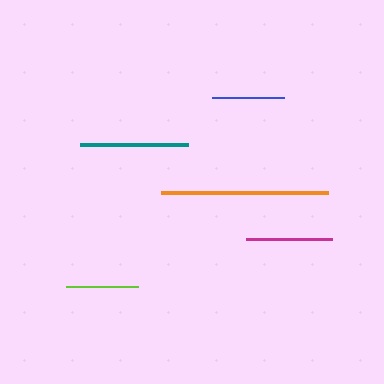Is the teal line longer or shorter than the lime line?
The teal line is longer than the lime line.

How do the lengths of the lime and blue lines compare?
The lime and blue lines are approximately the same length.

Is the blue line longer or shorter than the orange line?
The orange line is longer than the blue line.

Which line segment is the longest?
The orange line is the longest at approximately 167 pixels.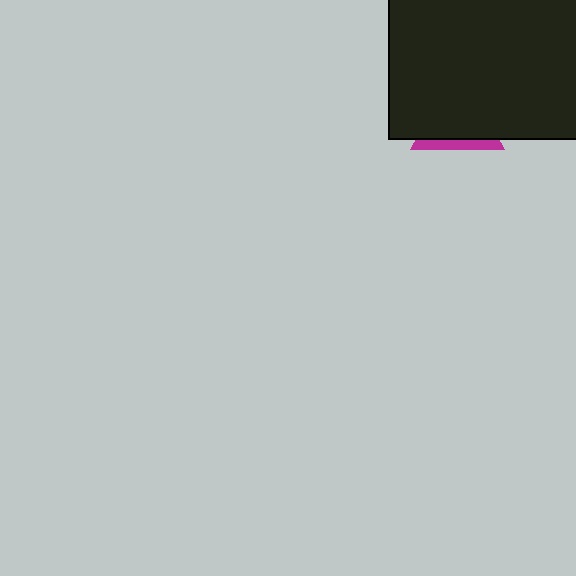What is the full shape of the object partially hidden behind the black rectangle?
The partially hidden object is a magenta triangle.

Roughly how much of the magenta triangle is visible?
A small part of it is visible (roughly 23%).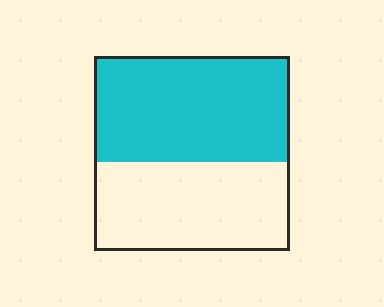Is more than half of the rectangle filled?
Yes.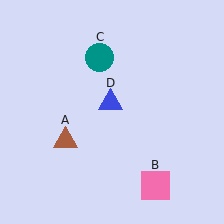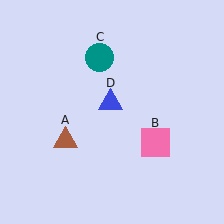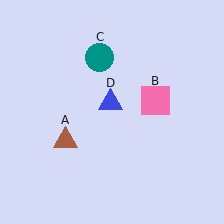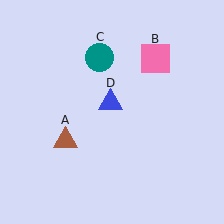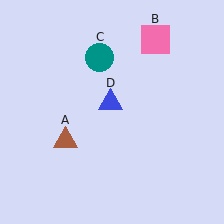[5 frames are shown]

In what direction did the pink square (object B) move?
The pink square (object B) moved up.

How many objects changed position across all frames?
1 object changed position: pink square (object B).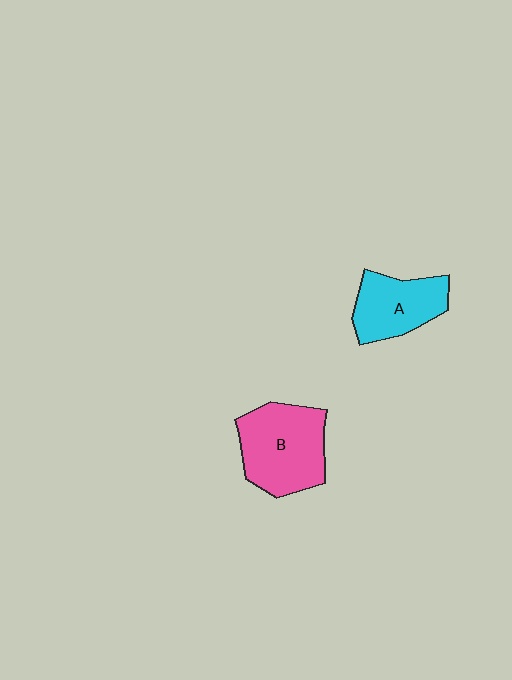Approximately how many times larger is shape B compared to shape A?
Approximately 1.4 times.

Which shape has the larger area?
Shape B (pink).